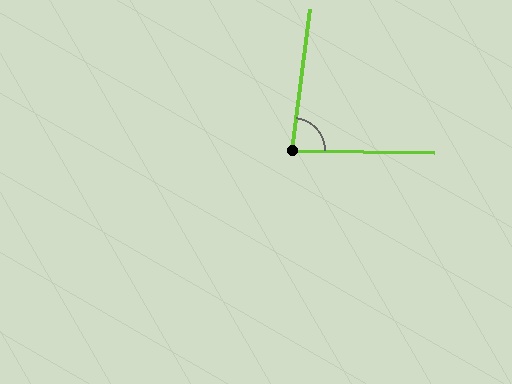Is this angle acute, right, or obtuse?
It is acute.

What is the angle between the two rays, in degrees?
Approximately 83 degrees.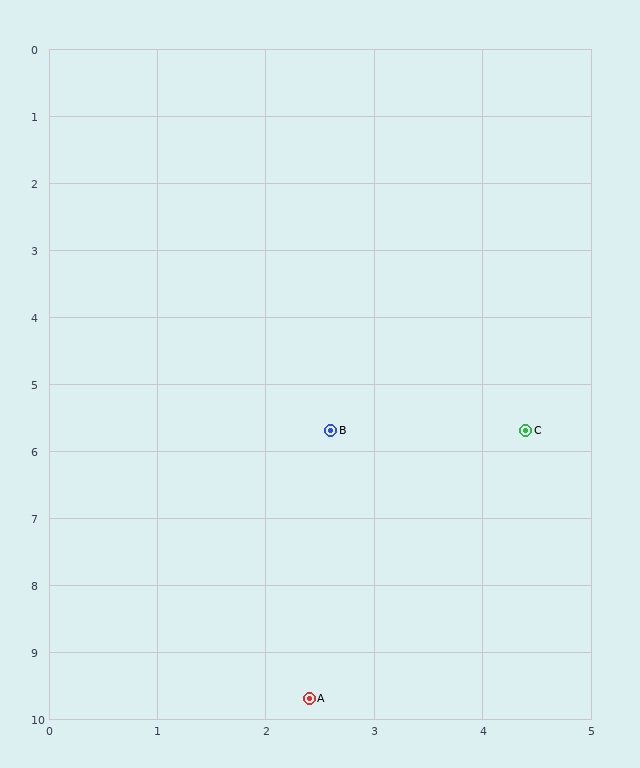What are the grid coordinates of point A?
Point A is at approximately (2.4, 9.7).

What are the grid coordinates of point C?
Point C is at approximately (4.4, 5.7).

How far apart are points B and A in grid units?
Points B and A are about 4.0 grid units apart.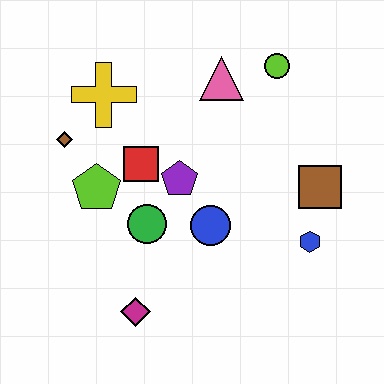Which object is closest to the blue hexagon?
The brown square is closest to the blue hexagon.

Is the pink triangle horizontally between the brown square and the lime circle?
No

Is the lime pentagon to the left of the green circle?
Yes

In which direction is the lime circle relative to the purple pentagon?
The lime circle is above the purple pentagon.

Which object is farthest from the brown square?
The brown diamond is farthest from the brown square.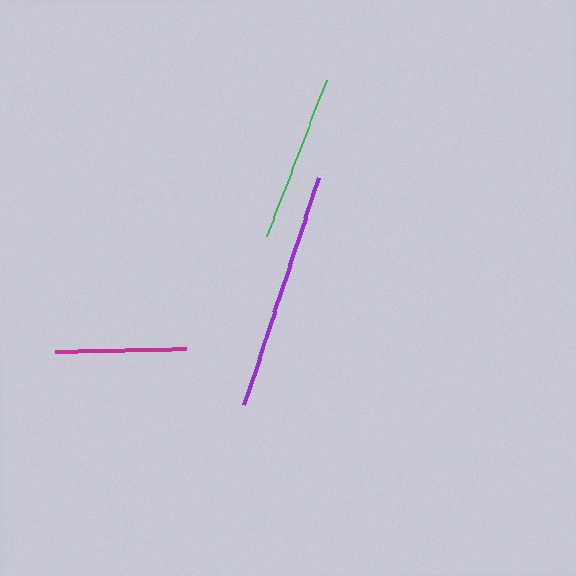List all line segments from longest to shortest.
From longest to shortest: purple, green, magenta.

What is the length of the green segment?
The green segment is approximately 167 pixels long.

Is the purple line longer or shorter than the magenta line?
The purple line is longer than the magenta line.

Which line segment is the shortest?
The magenta line is the shortest at approximately 131 pixels.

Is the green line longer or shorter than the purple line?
The purple line is longer than the green line.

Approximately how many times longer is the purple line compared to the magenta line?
The purple line is approximately 1.8 times the length of the magenta line.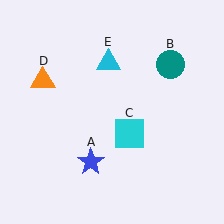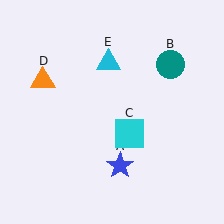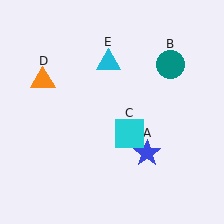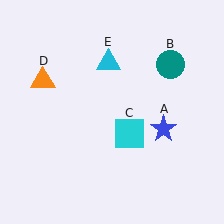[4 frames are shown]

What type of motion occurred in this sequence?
The blue star (object A) rotated counterclockwise around the center of the scene.